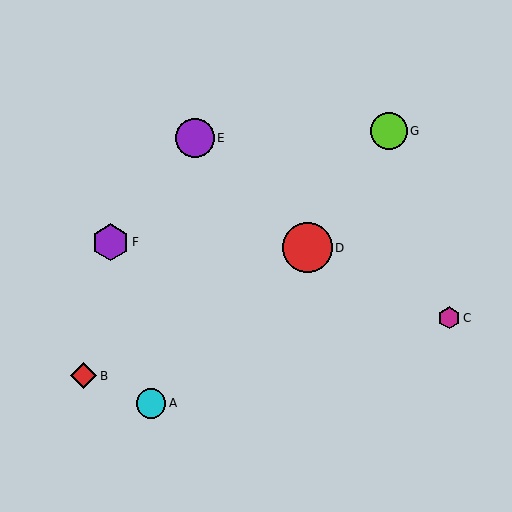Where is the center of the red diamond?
The center of the red diamond is at (83, 376).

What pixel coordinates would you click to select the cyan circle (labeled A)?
Click at (151, 404) to select the cyan circle A.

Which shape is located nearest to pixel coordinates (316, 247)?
The red circle (labeled D) at (308, 248) is nearest to that location.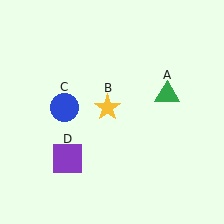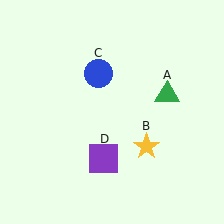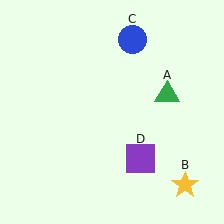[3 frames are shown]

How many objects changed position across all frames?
3 objects changed position: yellow star (object B), blue circle (object C), purple square (object D).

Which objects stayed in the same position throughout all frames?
Green triangle (object A) remained stationary.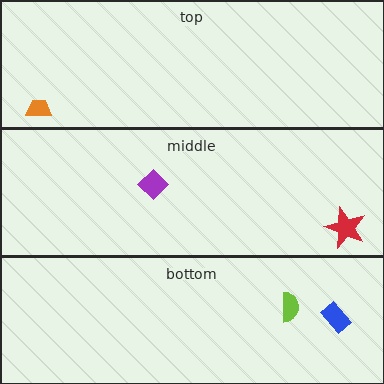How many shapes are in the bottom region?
2.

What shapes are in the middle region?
The red star, the purple diamond.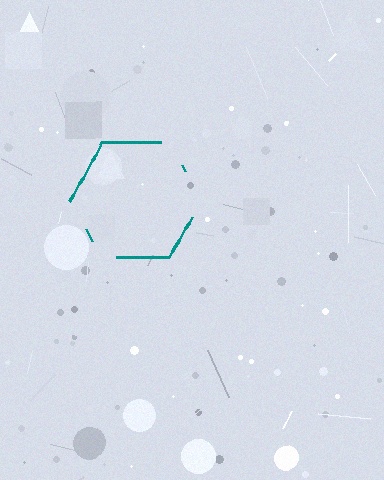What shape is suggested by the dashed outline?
The dashed outline suggests a hexagon.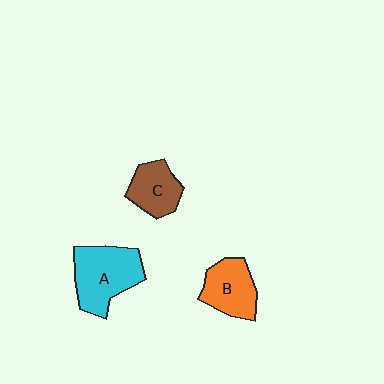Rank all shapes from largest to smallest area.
From largest to smallest: A (cyan), B (orange), C (brown).